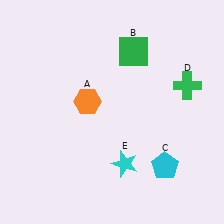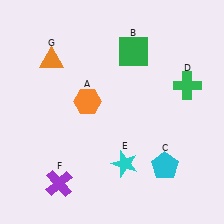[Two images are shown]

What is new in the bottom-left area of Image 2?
A purple cross (F) was added in the bottom-left area of Image 2.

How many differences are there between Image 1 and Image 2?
There are 2 differences between the two images.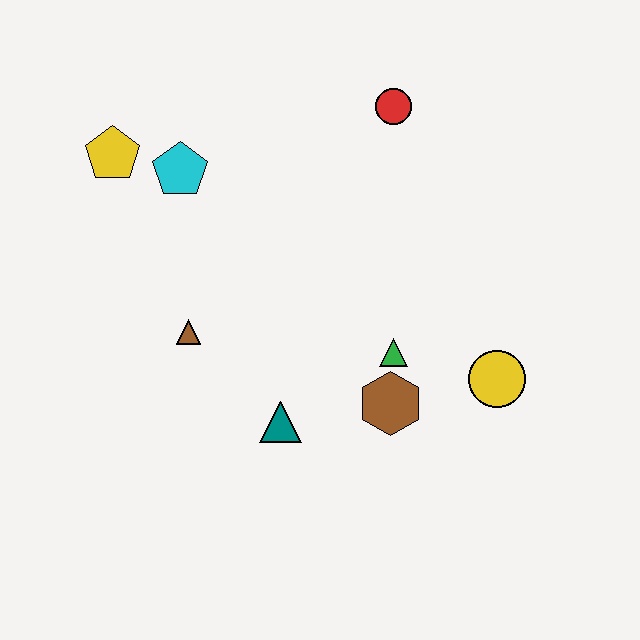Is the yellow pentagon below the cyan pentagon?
No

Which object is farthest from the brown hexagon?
The yellow pentagon is farthest from the brown hexagon.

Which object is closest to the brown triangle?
The teal triangle is closest to the brown triangle.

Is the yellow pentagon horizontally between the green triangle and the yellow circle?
No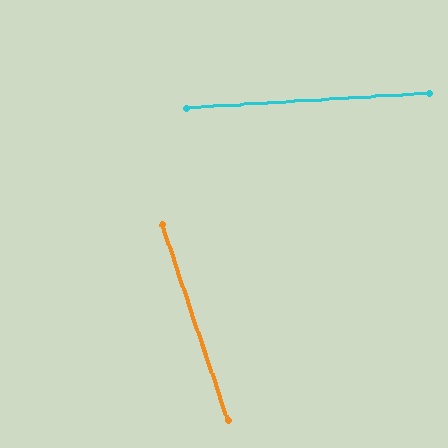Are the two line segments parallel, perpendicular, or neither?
Neither parallel nor perpendicular — they differ by about 75°.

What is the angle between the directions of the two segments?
Approximately 75 degrees.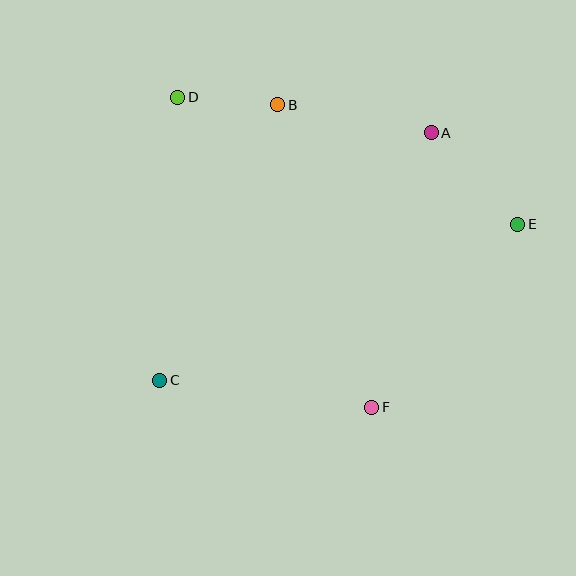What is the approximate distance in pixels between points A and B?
The distance between A and B is approximately 156 pixels.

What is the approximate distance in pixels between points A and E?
The distance between A and E is approximately 126 pixels.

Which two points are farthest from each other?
Points C and E are farthest from each other.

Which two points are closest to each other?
Points B and D are closest to each other.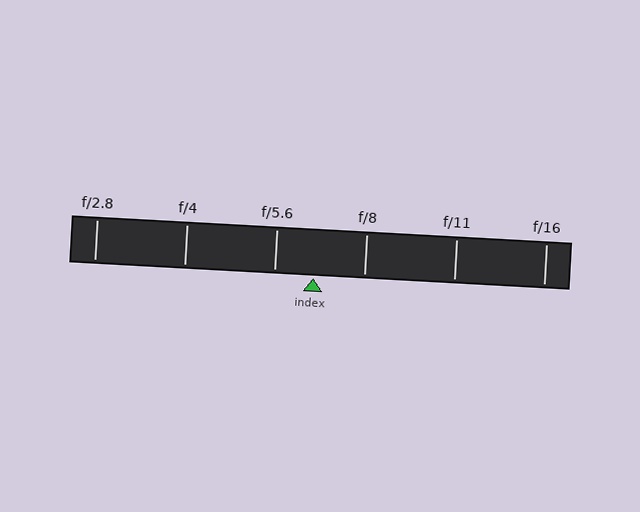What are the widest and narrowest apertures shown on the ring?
The widest aperture shown is f/2.8 and the narrowest is f/16.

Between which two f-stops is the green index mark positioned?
The index mark is between f/5.6 and f/8.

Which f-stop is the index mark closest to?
The index mark is closest to f/5.6.